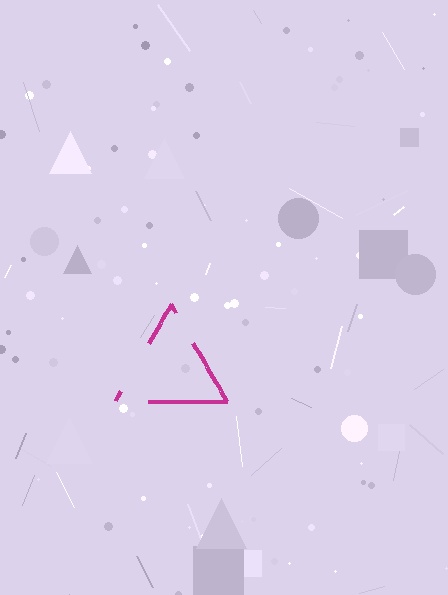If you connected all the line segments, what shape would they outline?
They would outline a triangle.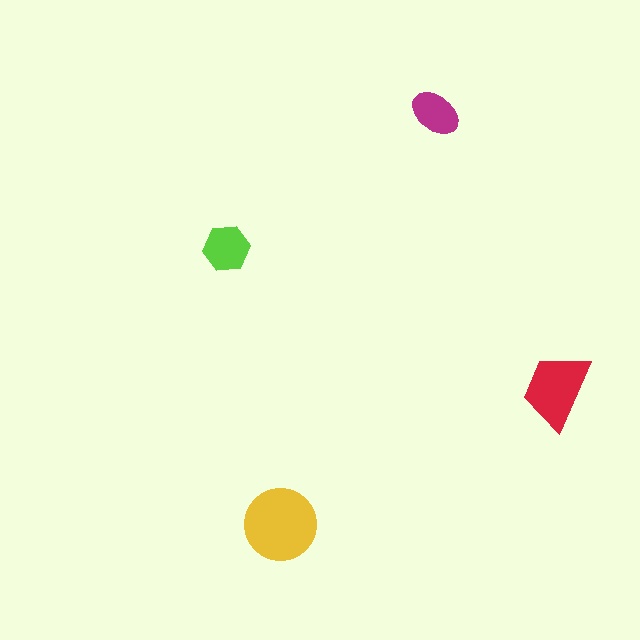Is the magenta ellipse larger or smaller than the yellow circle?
Smaller.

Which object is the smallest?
The magenta ellipse.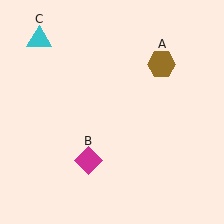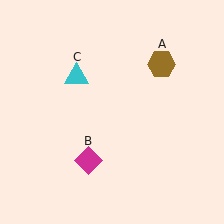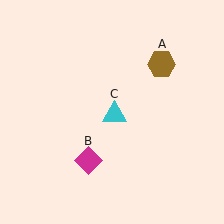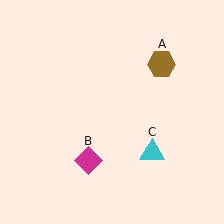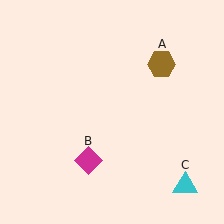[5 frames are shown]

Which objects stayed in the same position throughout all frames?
Brown hexagon (object A) and magenta diamond (object B) remained stationary.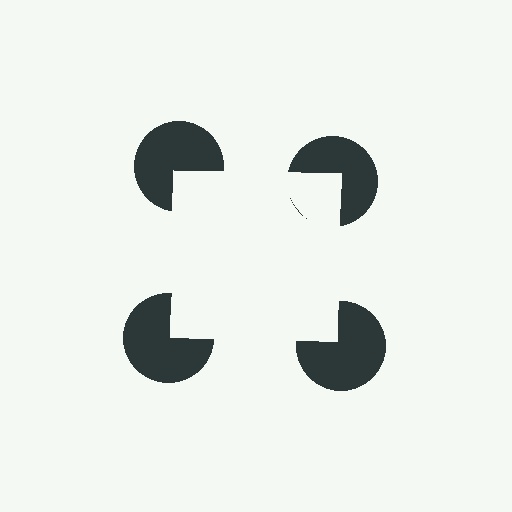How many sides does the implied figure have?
4 sides.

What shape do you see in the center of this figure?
An illusory square — its edges are inferred from the aligned wedge cuts in the pac-man discs, not physically drawn.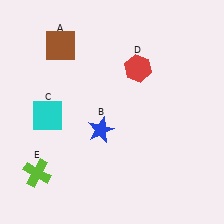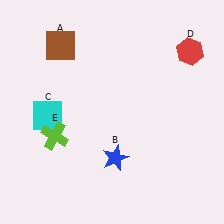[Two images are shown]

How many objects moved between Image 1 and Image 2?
3 objects moved between the two images.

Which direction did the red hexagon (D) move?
The red hexagon (D) moved right.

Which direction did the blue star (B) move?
The blue star (B) moved down.